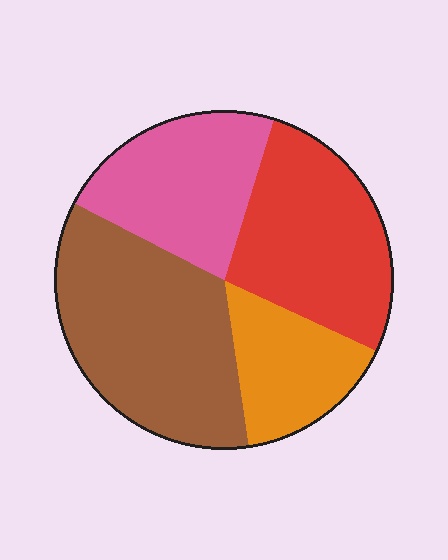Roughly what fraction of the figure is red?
Red covers around 25% of the figure.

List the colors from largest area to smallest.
From largest to smallest: brown, red, pink, orange.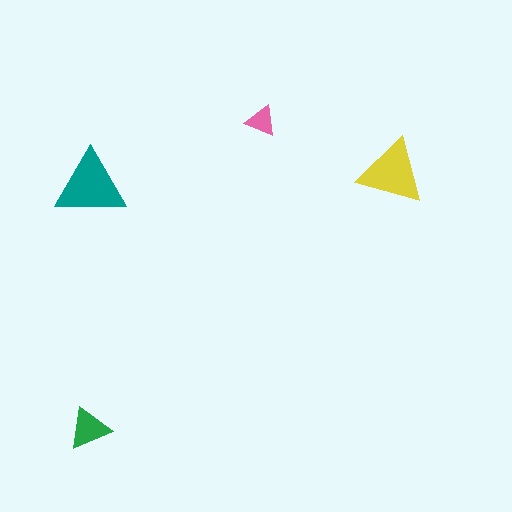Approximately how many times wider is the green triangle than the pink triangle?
About 1.5 times wider.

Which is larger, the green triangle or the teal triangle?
The teal one.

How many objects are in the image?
There are 4 objects in the image.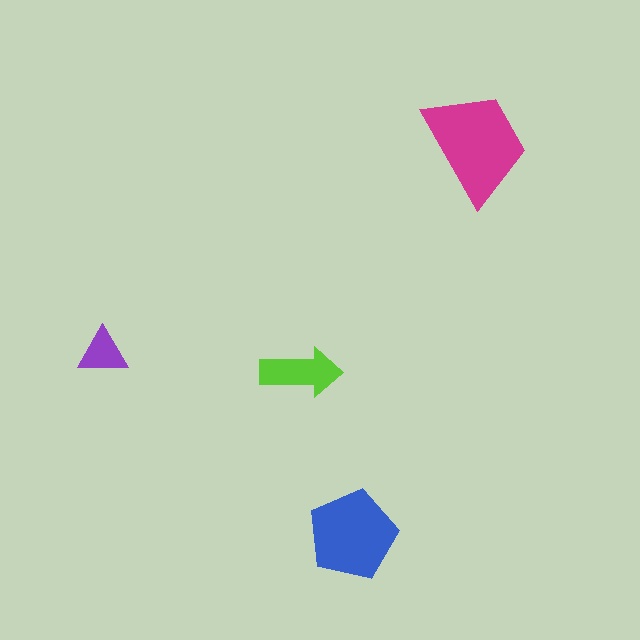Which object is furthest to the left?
The purple triangle is leftmost.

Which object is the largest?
The magenta trapezoid.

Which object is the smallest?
The purple triangle.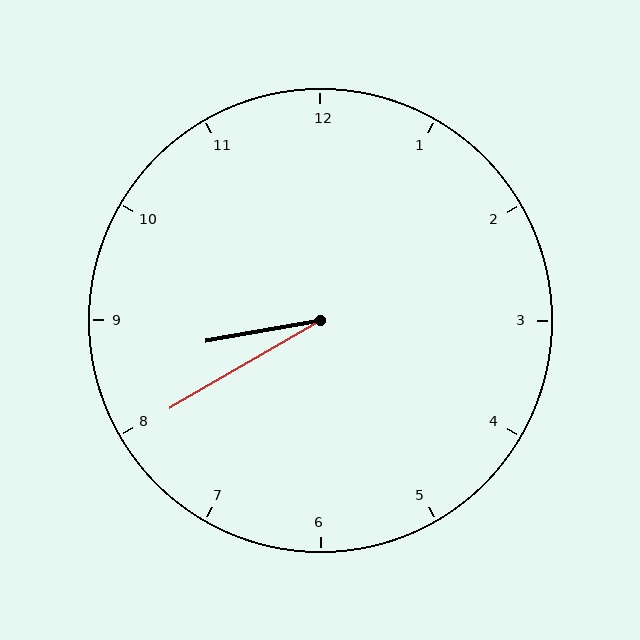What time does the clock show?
8:40.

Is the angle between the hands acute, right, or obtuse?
It is acute.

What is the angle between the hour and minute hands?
Approximately 20 degrees.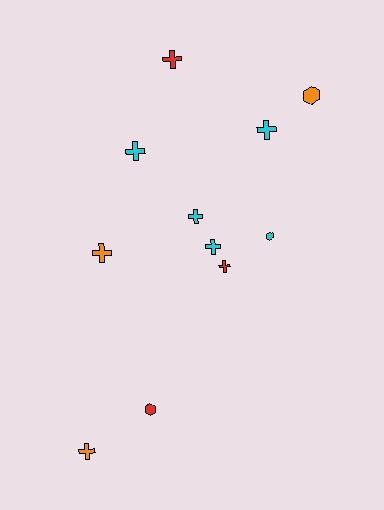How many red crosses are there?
There are 2 red crosses.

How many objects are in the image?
There are 11 objects.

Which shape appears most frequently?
Cross, with 8 objects.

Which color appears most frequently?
Cyan, with 5 objects.